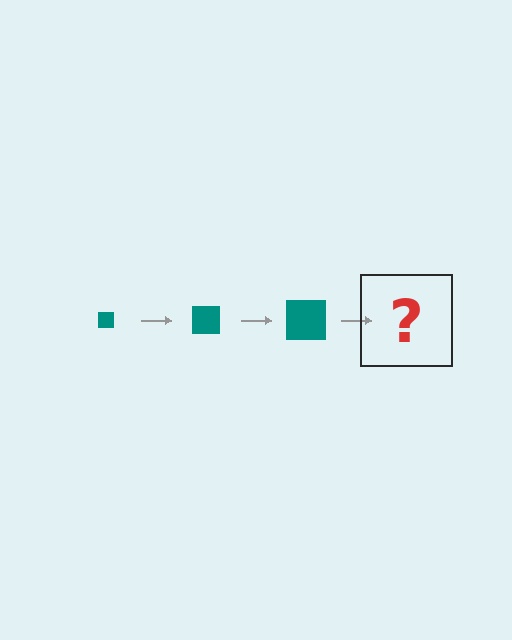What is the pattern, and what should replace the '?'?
The pattern is that the square gets progressively larger each step. The '?' should be a teal square, larger than the previous one.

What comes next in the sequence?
The next element should be a teal square, larger than the previous one.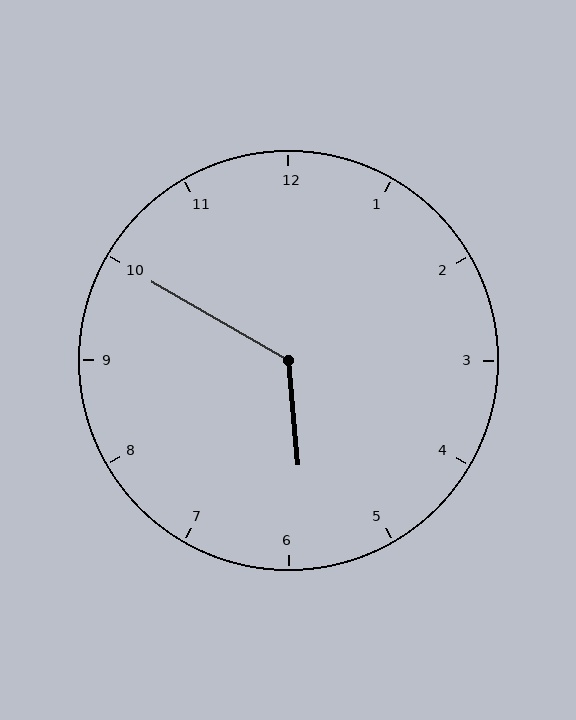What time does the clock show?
5:50.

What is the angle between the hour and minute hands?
Approximately 125 degrees.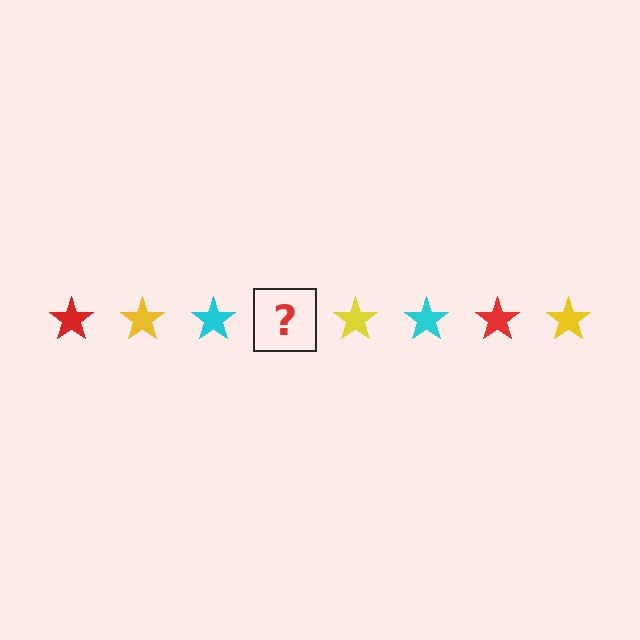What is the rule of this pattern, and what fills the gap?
The rule is that the pattern cycles through red, yellow, cyan stars. The gap should be filled with a red star.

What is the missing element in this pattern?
The missing element is a red star.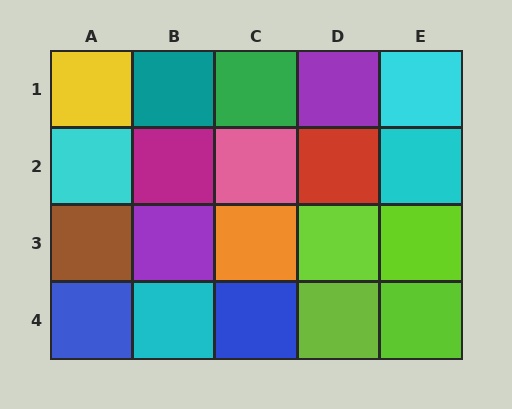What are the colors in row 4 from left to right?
Blue, cyan, blue, lime, lime.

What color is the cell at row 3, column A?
Brown.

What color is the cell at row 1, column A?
Yellow.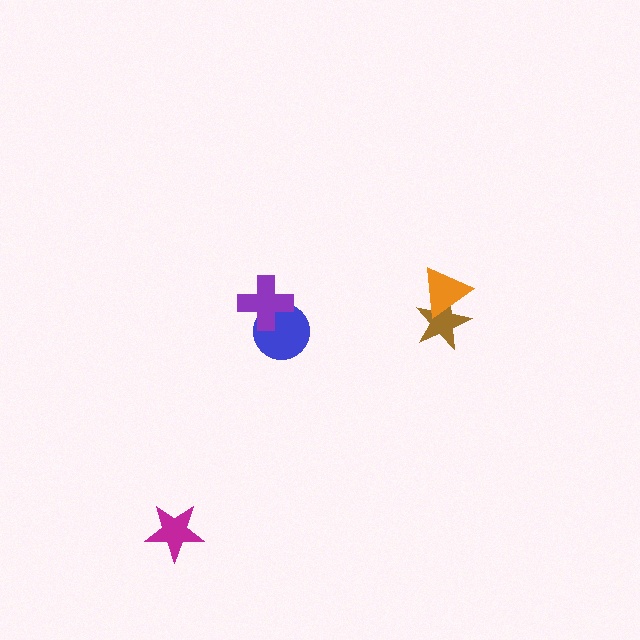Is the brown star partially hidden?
Yes, it is partially covered by another shape.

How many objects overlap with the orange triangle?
1 object overlaps with the orange triangle.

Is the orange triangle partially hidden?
No, no other shape covers it.